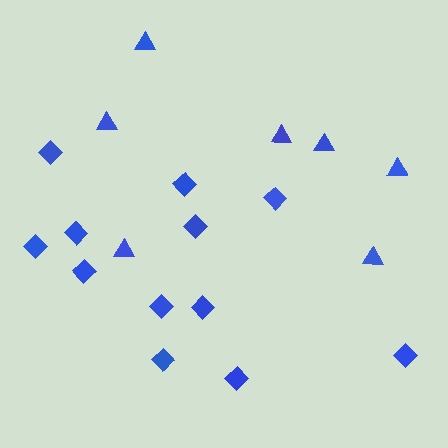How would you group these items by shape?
There are 2 groups: one group of triangles (7) and one group of diamonds (12).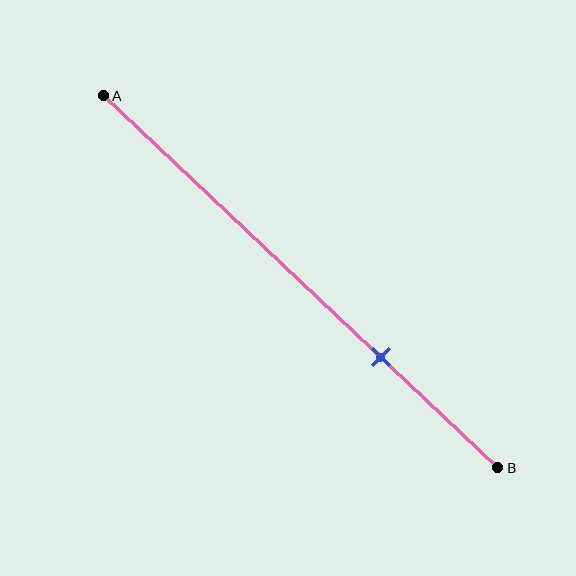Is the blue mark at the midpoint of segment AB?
No, the mark is at about 70% from A, not at the 50% midpoint.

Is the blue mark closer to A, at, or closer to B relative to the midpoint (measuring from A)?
The blue mark is closer to point B than the midpoint of segment AB.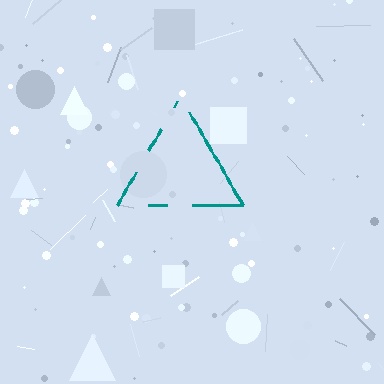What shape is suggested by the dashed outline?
The dashed outline suggests a triangle.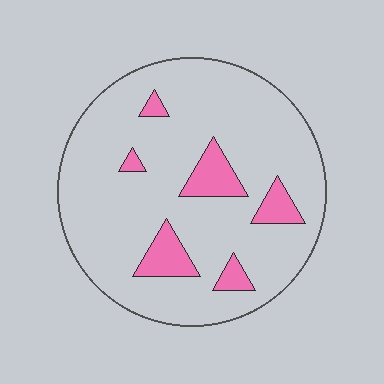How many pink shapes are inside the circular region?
6.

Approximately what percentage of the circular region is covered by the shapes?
Approximately 15%.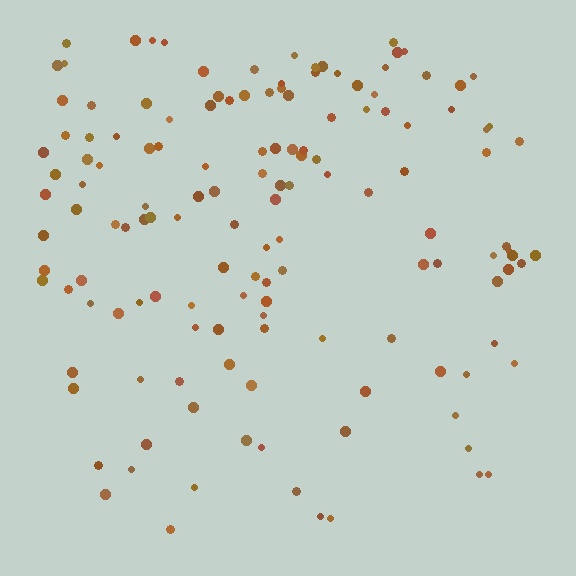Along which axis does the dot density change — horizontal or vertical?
Vertical.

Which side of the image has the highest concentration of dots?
The top.